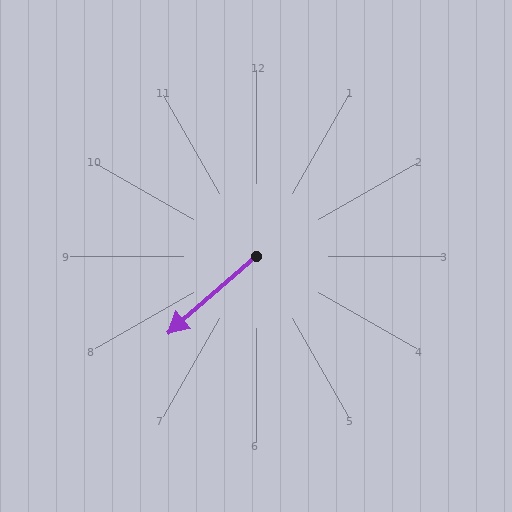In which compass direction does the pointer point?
Southwest.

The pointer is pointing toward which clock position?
Roughly 8 o'clock.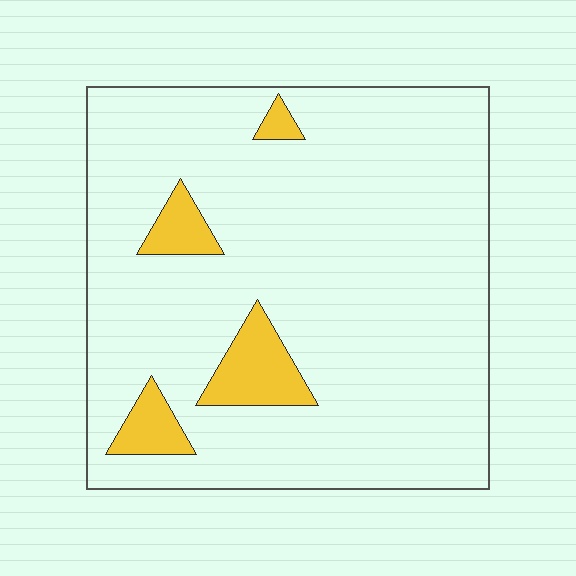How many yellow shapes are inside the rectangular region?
4.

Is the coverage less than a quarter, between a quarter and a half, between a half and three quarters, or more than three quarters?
Less than a quarter.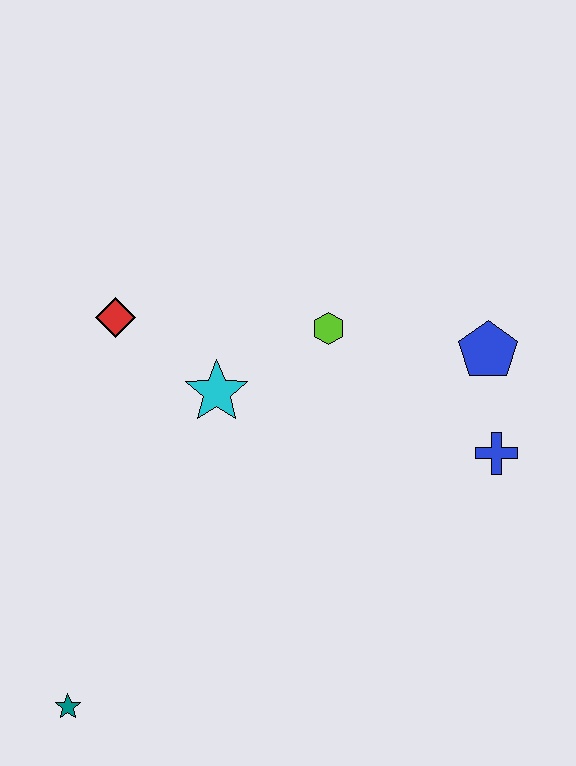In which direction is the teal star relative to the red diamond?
The teal star is below the red diamond.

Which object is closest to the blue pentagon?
The blue cross is closest to the blue pentagon.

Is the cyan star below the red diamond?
Yes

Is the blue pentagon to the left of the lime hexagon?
No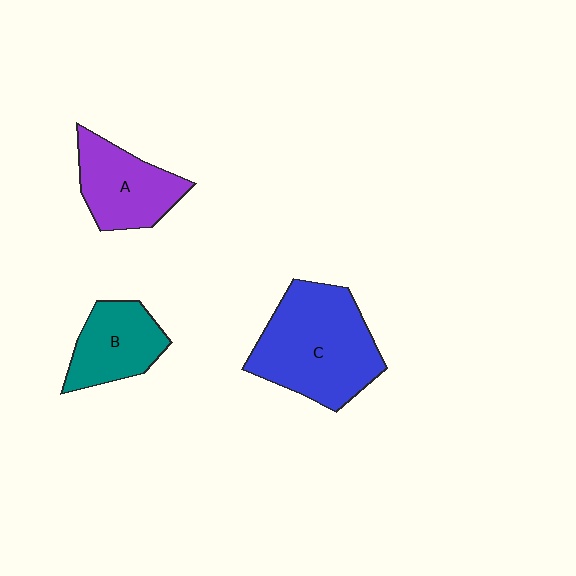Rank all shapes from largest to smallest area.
From largest to smallest: C (blue), A (purple), B (teal).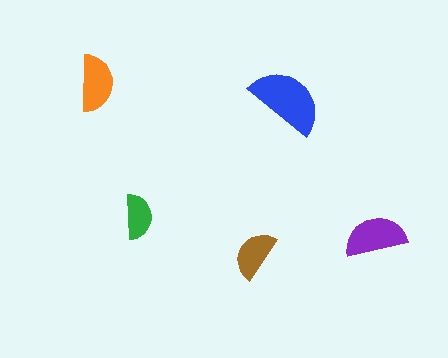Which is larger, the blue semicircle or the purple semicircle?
The blue one.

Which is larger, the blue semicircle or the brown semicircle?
The blue one.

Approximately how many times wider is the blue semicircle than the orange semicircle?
About 1.5 times wider.